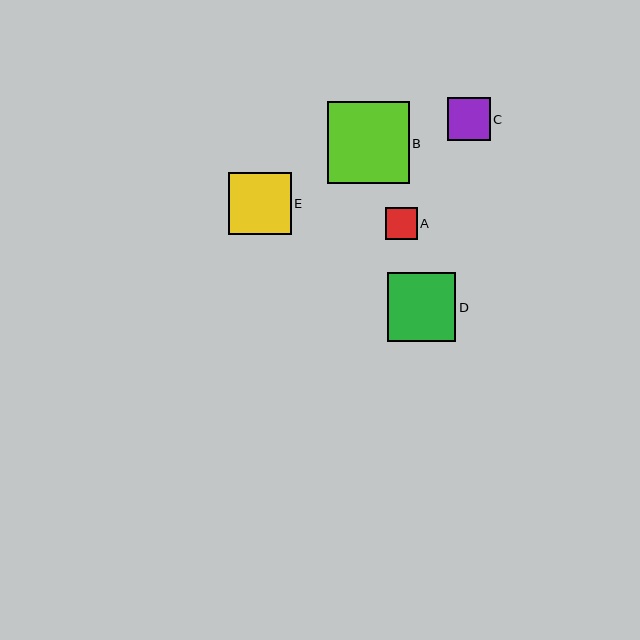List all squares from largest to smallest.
From largest to smallest: B, D, E, C, A.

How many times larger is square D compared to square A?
Square D is approximately 2.1 times the size of square A.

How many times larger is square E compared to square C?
Square E is approximately 1.5 times the size of square C.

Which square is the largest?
Square B is the largest with a size of approximately 82 pixels.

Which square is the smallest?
Square A is the smallest with a size of approximately 32 pixels.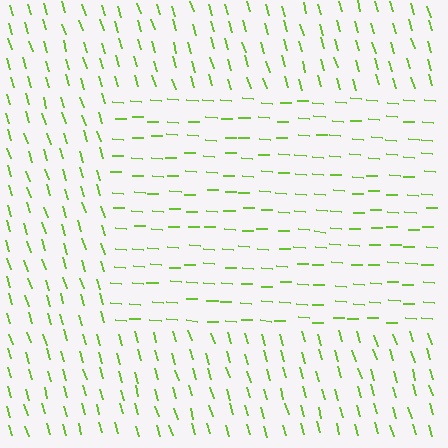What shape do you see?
I see a rectangle.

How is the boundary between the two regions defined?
The boundary is defined purely by a change in line orientation (approximately 70 degrees difference). All lines are the same color and thickness.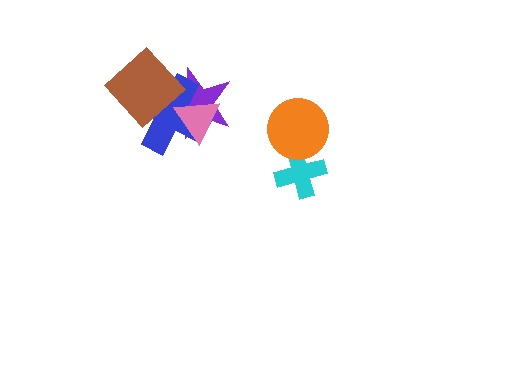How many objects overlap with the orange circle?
1 object overlaps with the orange circle.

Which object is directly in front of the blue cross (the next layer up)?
The pink triangle is directly in front of the blue cross.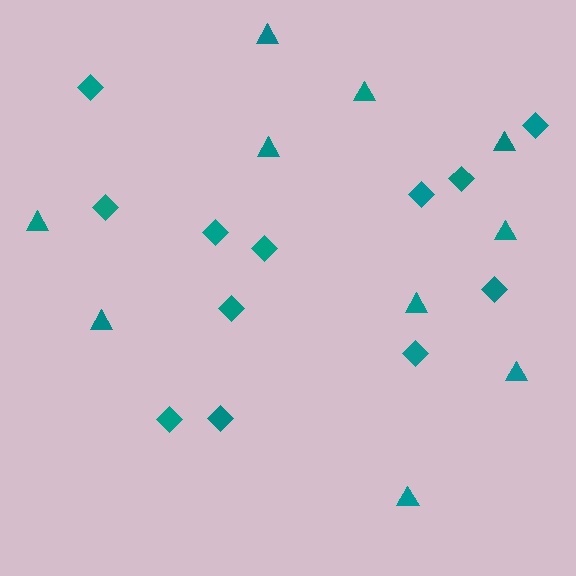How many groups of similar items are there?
There are 2 groups: one group of triangles (10) and one group of diamonds (12).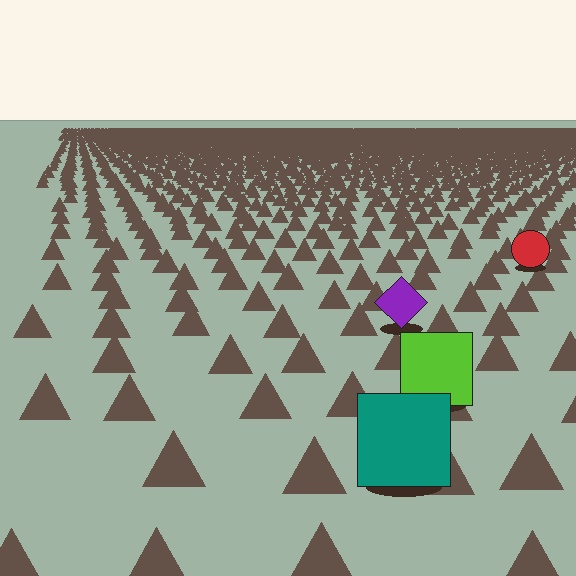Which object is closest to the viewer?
The teal square is closest. The texture marks near it are larger and more spread out.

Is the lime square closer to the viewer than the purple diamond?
Yes. The lime square is closer — you can tell from the texture gradient: the ground texture is coarser near it.